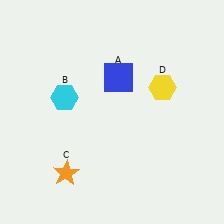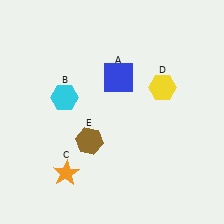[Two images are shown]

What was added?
A brown hexagon (E) was added in Image 2.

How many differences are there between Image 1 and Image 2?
There is 1 difference between the two images.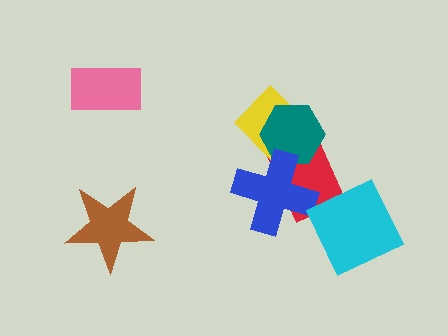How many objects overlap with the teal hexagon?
3 objects overlap with the teal hexagon.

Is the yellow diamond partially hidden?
Yes, it is partially covered by another shape.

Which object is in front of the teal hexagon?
The blue cross is in front of the teal hexagon.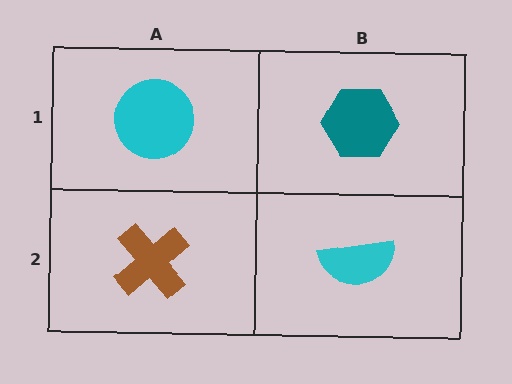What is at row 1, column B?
A teal hexagon.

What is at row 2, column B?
A cyan semicircle.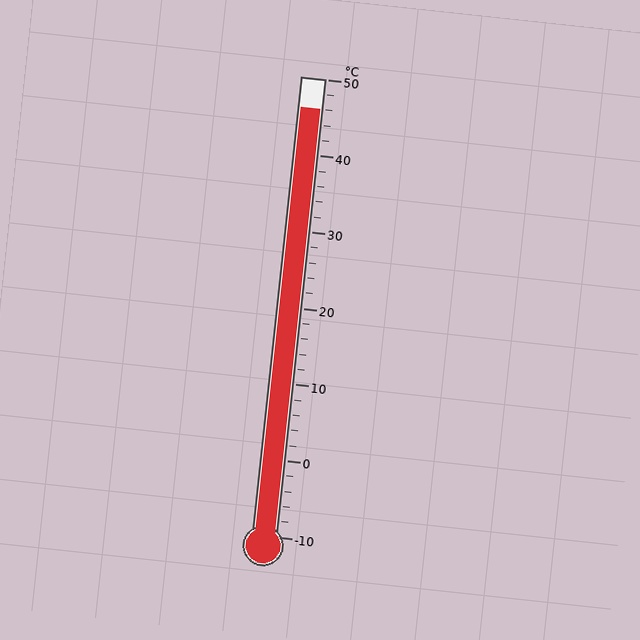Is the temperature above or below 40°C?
The temperature is above 40°C.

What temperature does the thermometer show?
The thermometer shows approximately 46°C.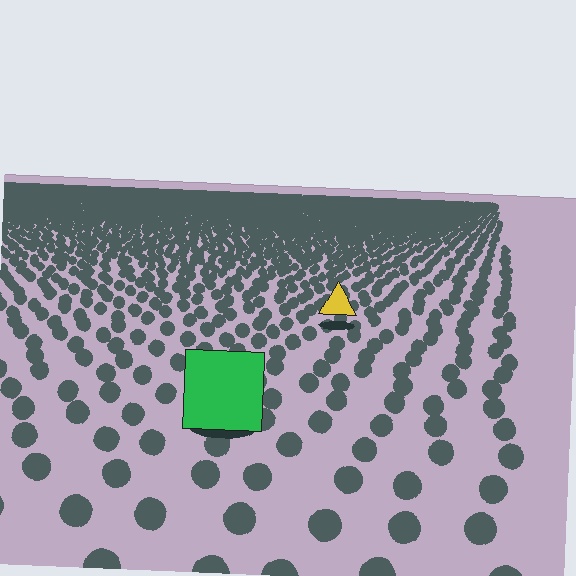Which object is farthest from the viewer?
The yellow triangle is farthest from the viewer. It appears smaller and the ground texture around it is denser.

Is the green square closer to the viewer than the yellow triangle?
Yes. The green square is closer — you can tell from the texture gradient: the ground texture is coarser near it.